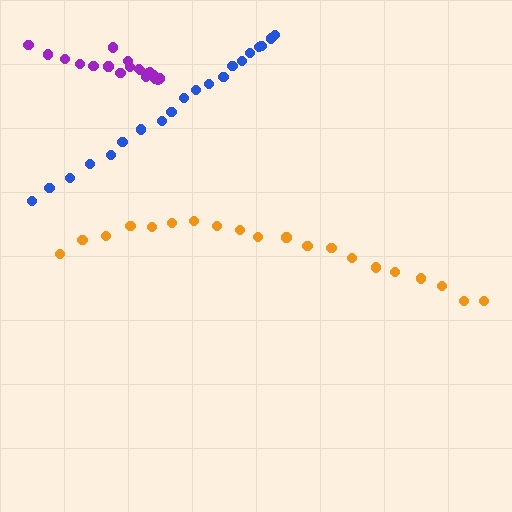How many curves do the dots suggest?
There are 3 distinct paths.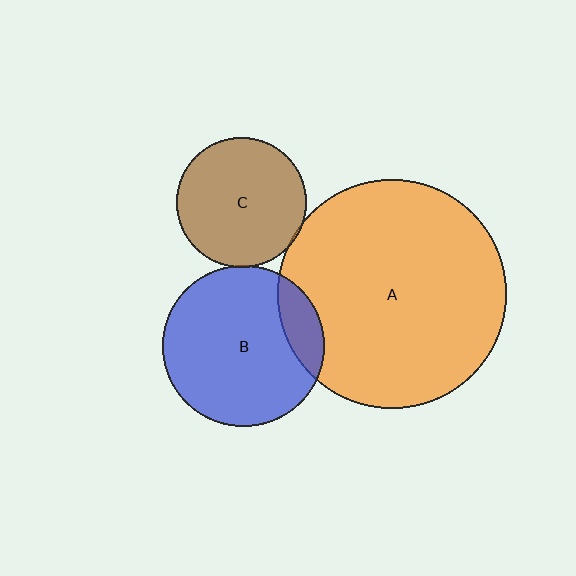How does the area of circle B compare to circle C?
Approximately 1.5 times.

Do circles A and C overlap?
Yes.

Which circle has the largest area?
Circle A (orange).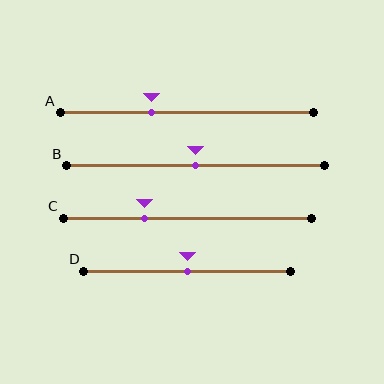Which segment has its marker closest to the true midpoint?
Segment B has its marker closest to the true midpoint.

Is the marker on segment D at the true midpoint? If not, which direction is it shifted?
Yes, the marker on segment D is at the true midpoint.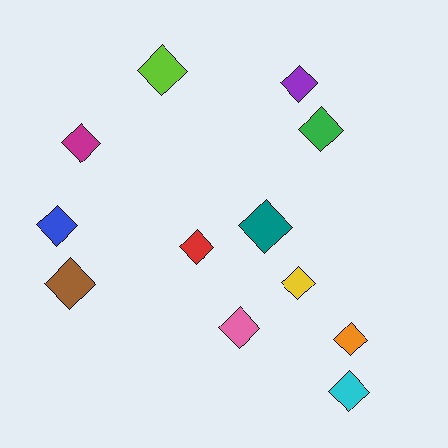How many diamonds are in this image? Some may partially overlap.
There are 12 diamonds.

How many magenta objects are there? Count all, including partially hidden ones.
There is 1 magenta object.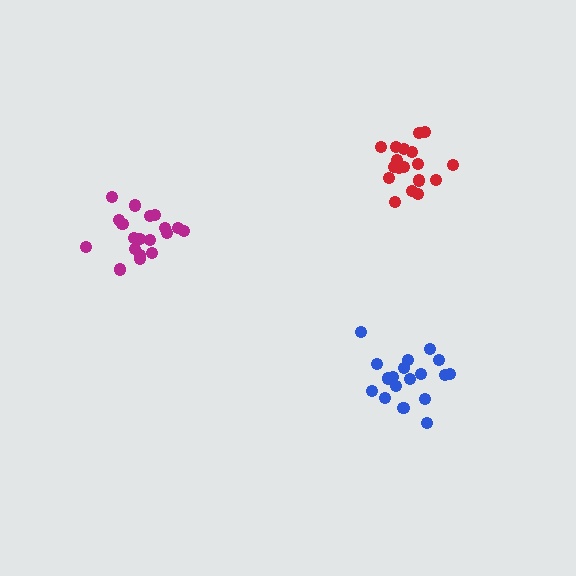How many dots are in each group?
Group 1: 18 dots, Group 2: 19 dots, Group 3: 19 dots (56 total).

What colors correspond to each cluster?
The clusters are colored: blue, magenta, red.